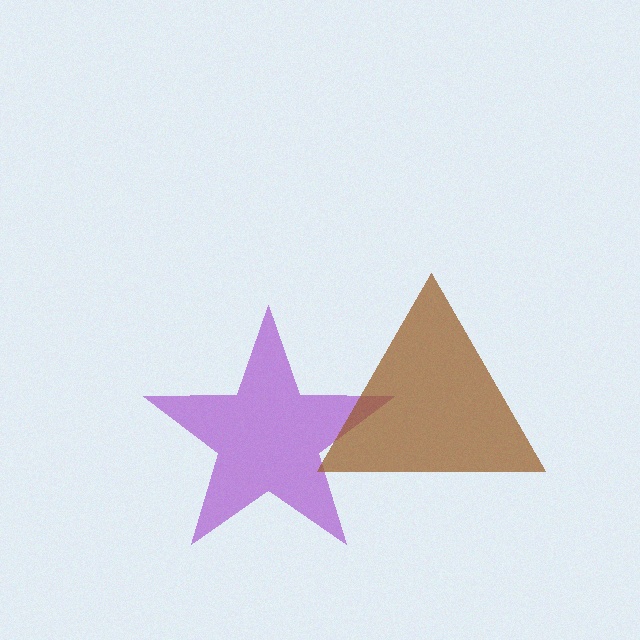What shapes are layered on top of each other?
The layered shapes are: a purple star, a brown triangle.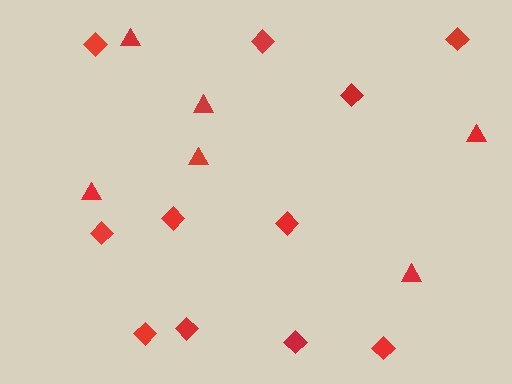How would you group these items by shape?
There are 2 groups: one group of triangles (6) and one group of diamonds (11).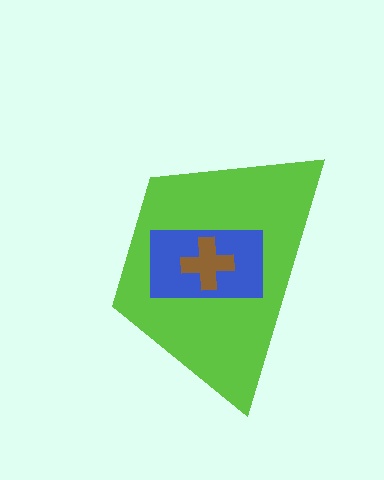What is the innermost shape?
The brown cross.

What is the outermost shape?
The lime trapezoid.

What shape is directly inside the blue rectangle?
The brown cross.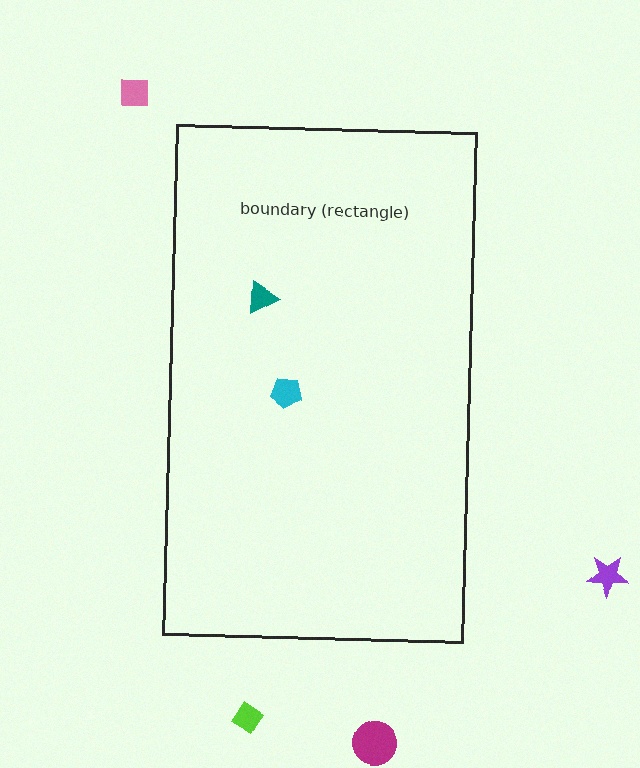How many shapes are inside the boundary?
2 inside, 4 outside.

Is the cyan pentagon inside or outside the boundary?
Inside.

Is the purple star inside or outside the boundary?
Outside.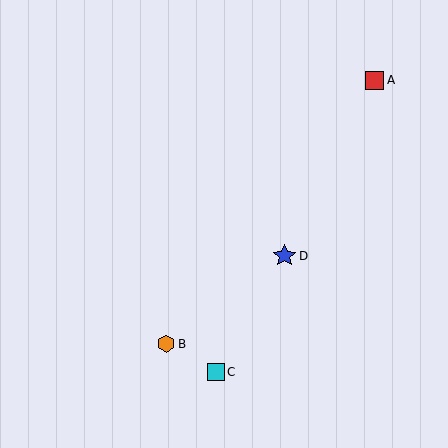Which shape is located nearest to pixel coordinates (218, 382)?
The cyan square (labeled C) at (216, 372) is nearest to that location.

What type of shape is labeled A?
Shape A is a red square.